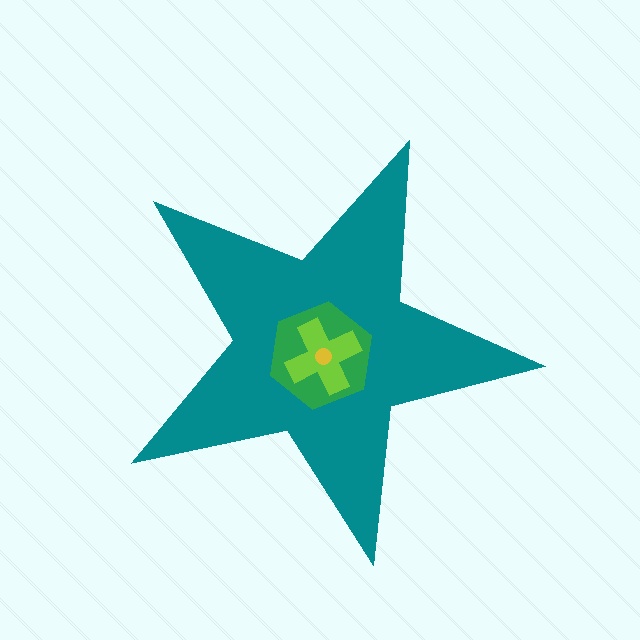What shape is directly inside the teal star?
The green hexagon.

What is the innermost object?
The yellow circle.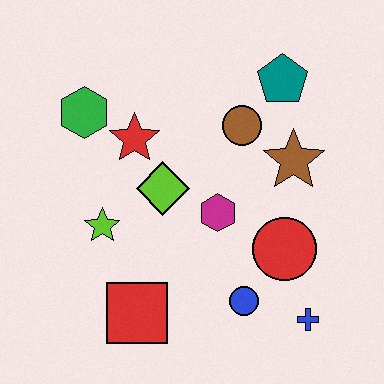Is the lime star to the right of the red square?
No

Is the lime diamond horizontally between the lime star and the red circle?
Yes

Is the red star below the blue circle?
No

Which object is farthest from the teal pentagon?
The red square is farthest from the teal pentagon.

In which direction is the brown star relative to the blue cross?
The brown star is above the blue cross.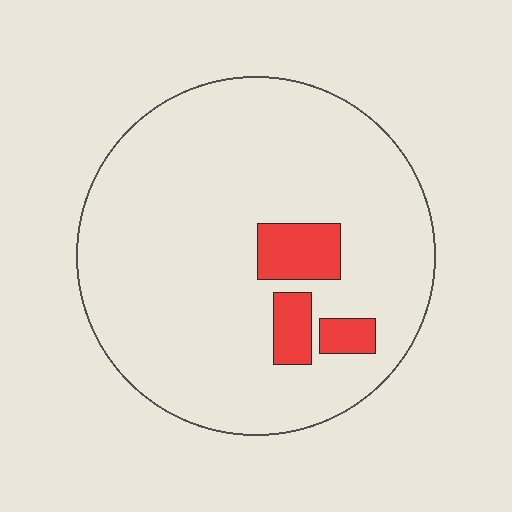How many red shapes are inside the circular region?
3.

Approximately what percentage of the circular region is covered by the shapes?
Approximately 10%.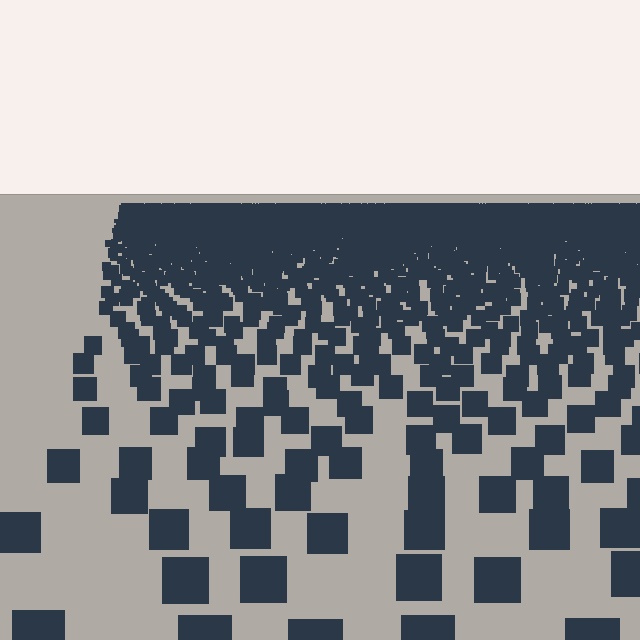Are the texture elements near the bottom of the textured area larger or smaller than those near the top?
Larger. Near the bottom, elements are closer to the viewer and appear at a bigger on-screen size.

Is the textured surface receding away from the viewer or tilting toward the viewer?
The surface is receding away from the viewer. Texture elements get smaller and denser toward the top.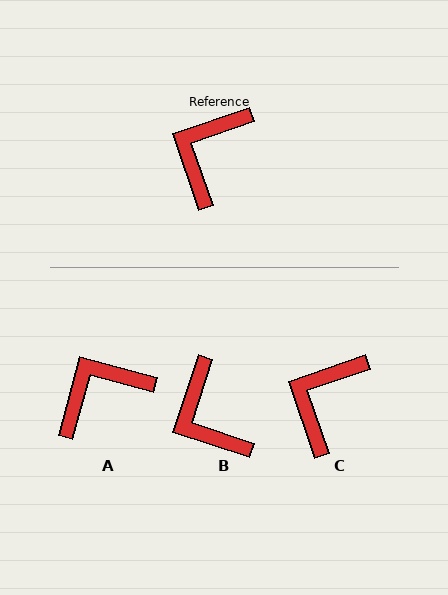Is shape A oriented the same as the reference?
No, it is off by about 34 degrees.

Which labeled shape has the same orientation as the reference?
C.